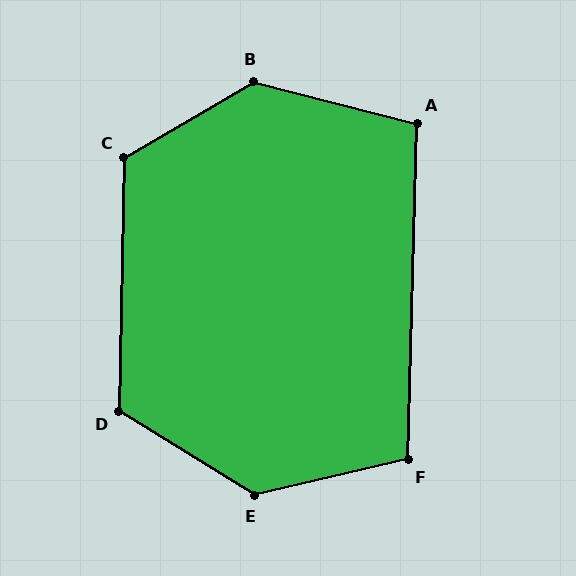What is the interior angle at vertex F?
Approximately 105 degrees (obtuse).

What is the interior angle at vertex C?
Approximately 122 degrees (obtuse).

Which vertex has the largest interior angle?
E, at approximately 136 degrees.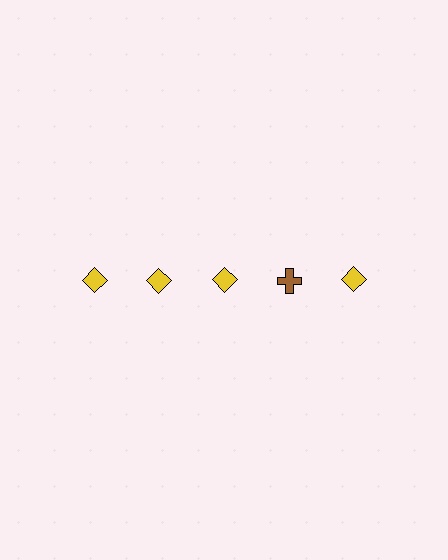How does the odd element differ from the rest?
It differs in both color (brown instead of yellow) and shape (cross instead of diamond).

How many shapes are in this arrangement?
There are 5 shapes arranged in a grid pattern.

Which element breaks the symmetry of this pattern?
The brown cross in the top row, second from right column breaks the symmetry. All other shapes are yellow diamonds.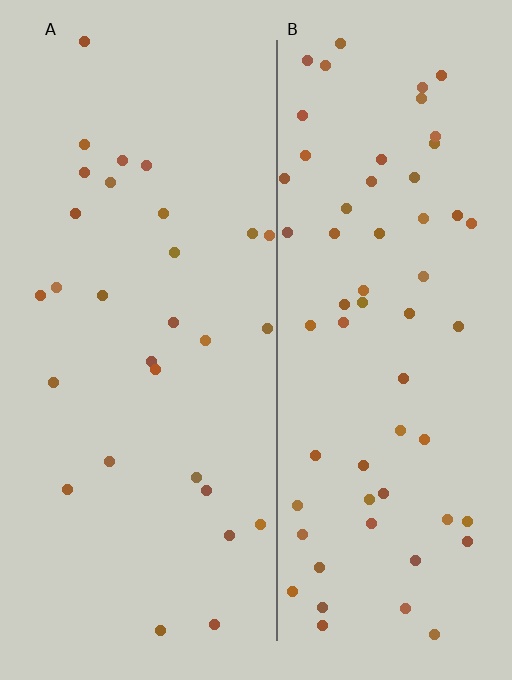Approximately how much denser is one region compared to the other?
Approximately 2.1× — region B over region A.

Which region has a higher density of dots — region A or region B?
B (the right).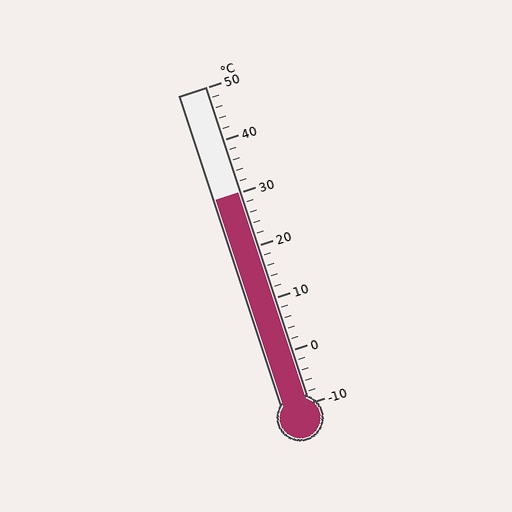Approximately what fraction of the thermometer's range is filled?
The thermometer is filled to approximately 65% of its range.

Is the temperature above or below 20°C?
The temperature is above 20°C.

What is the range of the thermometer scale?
The thermometer scale ranges from -10°C to 50°C.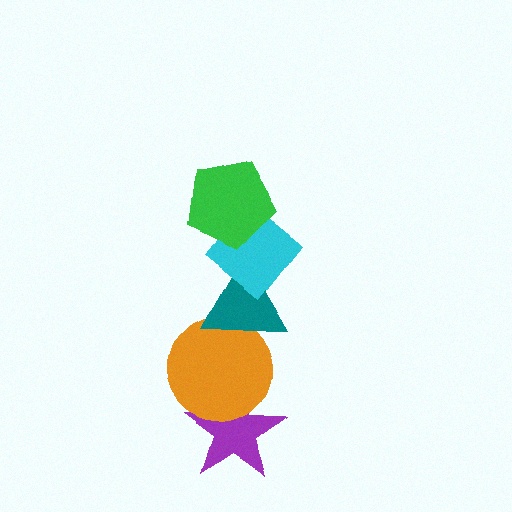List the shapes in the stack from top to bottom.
From top to bottom: the green pentagon, the cyan diamond, the teal triangle, the orange circle, the purple star.